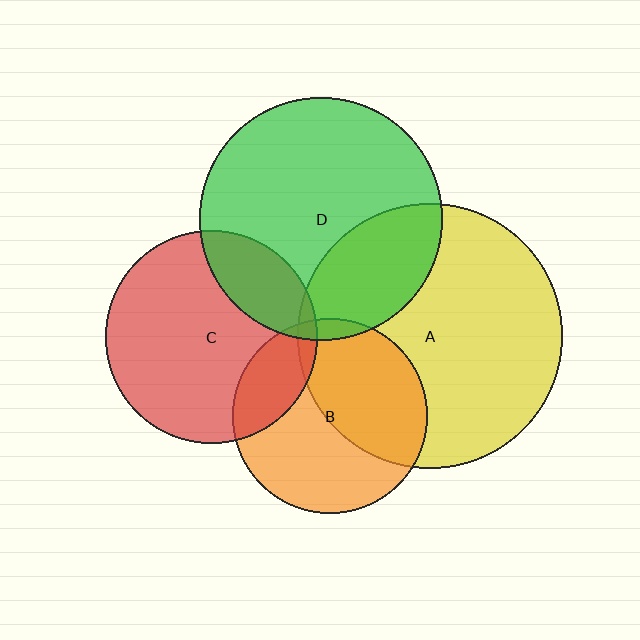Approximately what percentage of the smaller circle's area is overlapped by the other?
Approximately 45%.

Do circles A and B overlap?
Yes.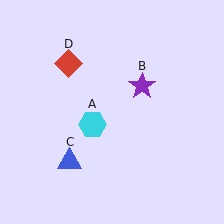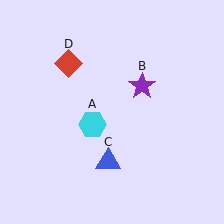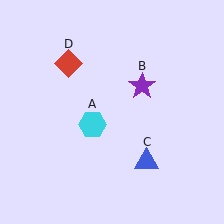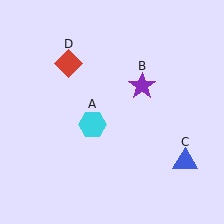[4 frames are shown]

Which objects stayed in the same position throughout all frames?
Cyan hexagon (object A) and purple star (object B) and red diamond (object D) remained stationary.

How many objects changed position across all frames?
1 object changed position: blue triangle (object C).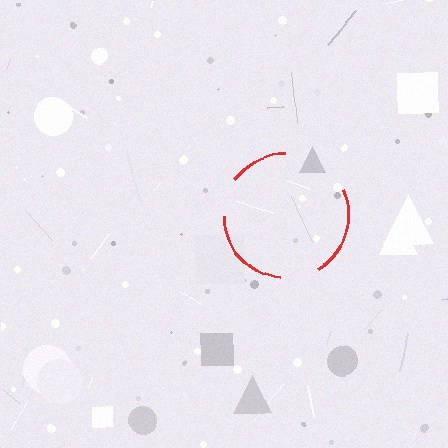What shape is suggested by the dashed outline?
The dashed outline suggests a circle.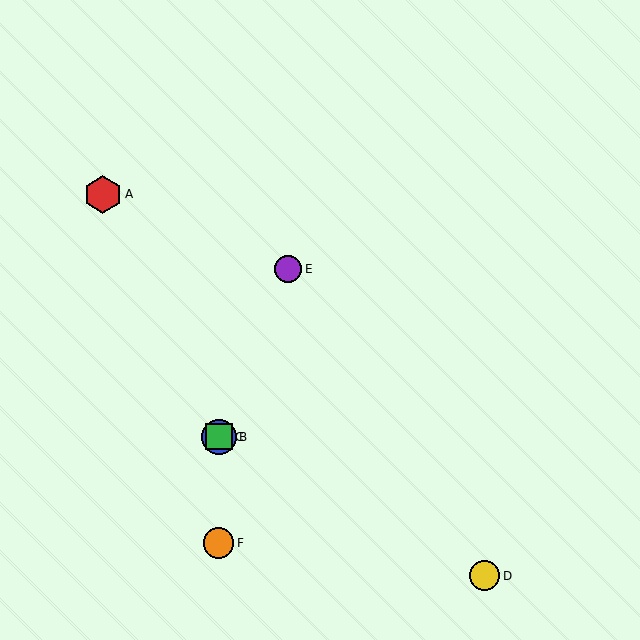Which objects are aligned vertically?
Objects B, C, F are aligned vertically.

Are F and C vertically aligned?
Yes, both are at x≈219.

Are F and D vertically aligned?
No, F is at x≈219 and D is at x≈484.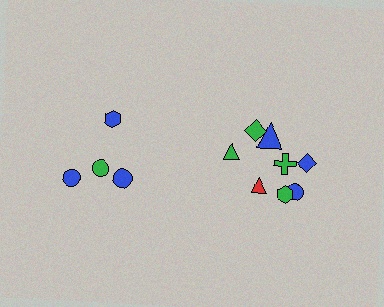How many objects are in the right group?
There are 8 objects.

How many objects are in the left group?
There are 4 objects.